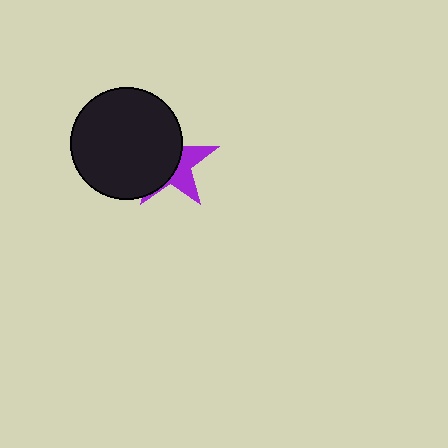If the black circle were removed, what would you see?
You would see the complete purple star.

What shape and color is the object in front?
The object in front is a black circle.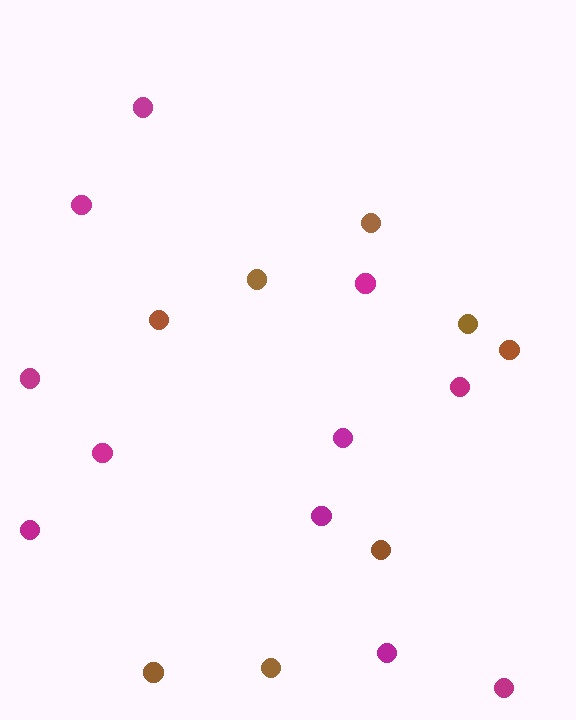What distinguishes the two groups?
There are 2 groups: one group of brown circles (8) and one group of magenta circles (11).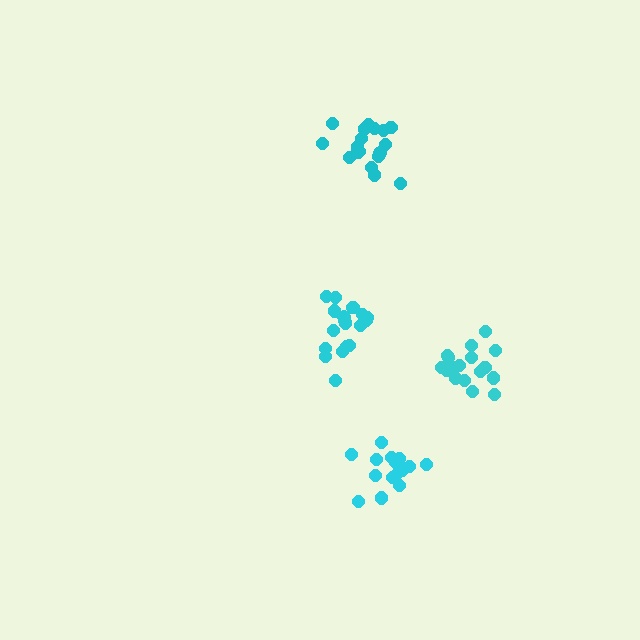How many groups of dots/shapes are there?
There are 4 groups.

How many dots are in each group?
Group 1: 17 dots, Group 2: 17 dots, Group 3: 19 dots, Group 4: 18 dots (71 total).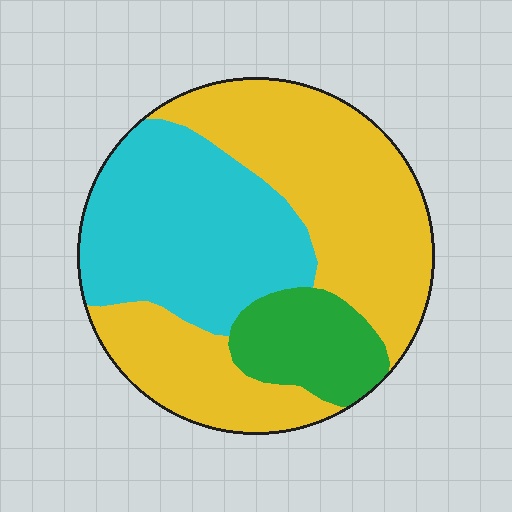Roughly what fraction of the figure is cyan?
Cyan takes up about one third (1/3) of the figure.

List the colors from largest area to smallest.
From largest to smallest: yellow, cyan, green.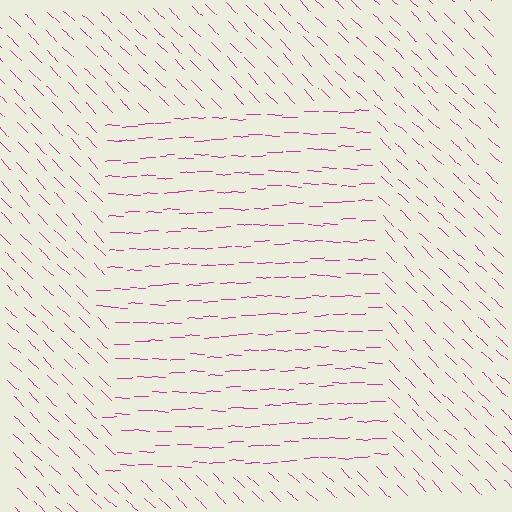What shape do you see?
I see a rectangle.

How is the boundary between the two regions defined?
The boundary is defined purely by a change in line orientation (approximately 45 degrees difference). All lines are the same color and thickness.